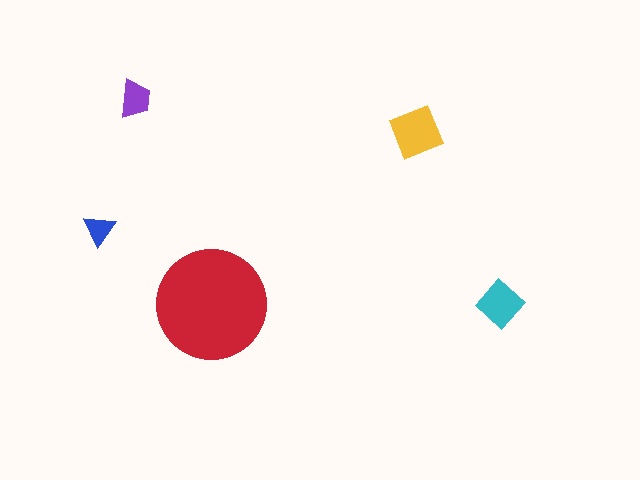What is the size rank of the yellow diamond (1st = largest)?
2nd.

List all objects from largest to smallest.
The red circle, the yellow diamond, the cyan diamond, the purple trapezoid, the blue triangle.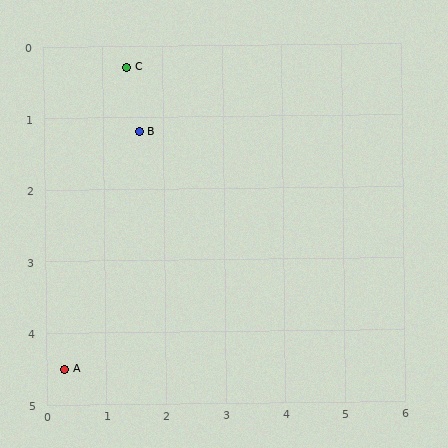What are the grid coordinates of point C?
Point C is at approximately (1.4, 0.3).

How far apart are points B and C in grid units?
Points B and C are about 0.9 grid units apart.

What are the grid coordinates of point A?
Point A is at approximately (0.3, 4.5).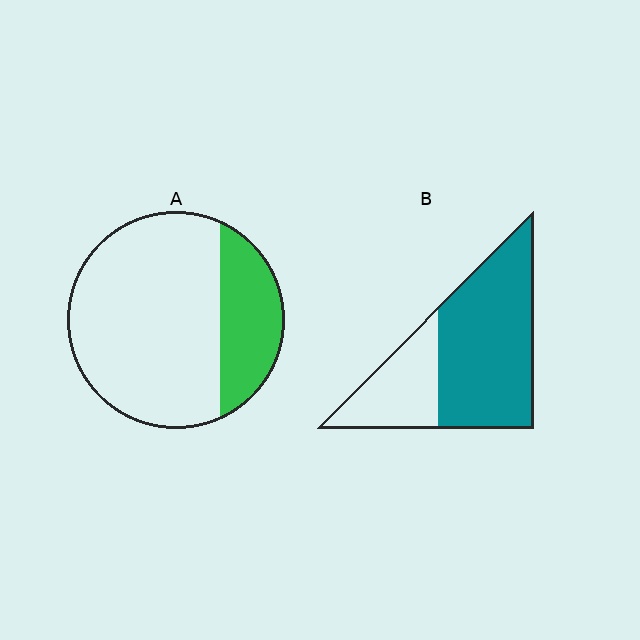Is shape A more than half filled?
No.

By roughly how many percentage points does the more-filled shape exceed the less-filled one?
By roughly 45 percentage points (B over A).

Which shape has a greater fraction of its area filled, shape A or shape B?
Shape B.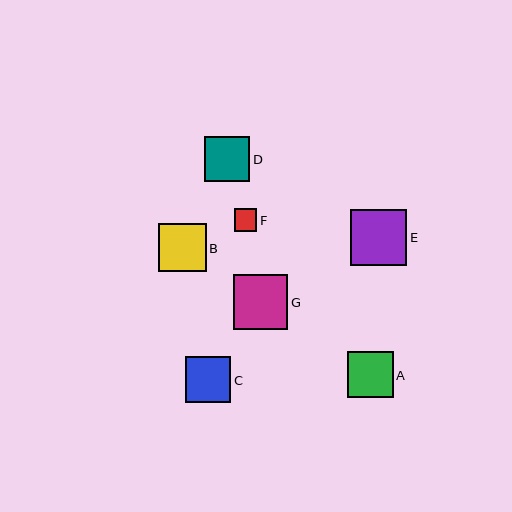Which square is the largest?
Square E is the largest with a size of approximately 56 pixels.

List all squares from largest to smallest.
From largest to smallest: E, G, B, A, C, D, F.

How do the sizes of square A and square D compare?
Square A and square D are approximately the same size.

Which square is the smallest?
Square F is the smallest with a size of approximately 23 pixels.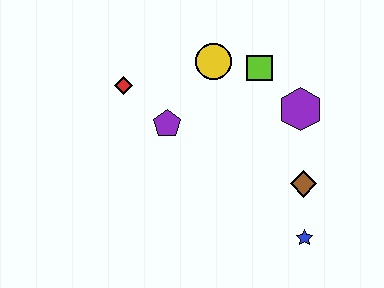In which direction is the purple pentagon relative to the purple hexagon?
The purple pentagon is to the left of the purple hexagon.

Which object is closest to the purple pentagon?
The red diamond is closest to the purple pentagon.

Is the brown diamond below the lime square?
Yes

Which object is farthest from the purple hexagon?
The red diamond is farthest from the purple hexagon.